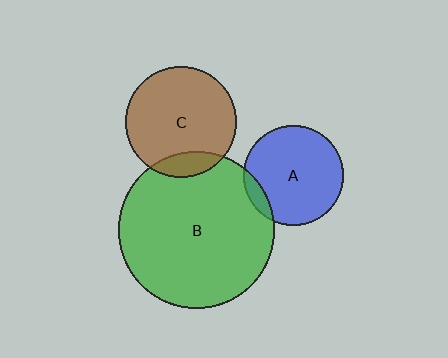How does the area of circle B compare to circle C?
Approximately 2.0 times.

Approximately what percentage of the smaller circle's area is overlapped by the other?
Approximately 15%.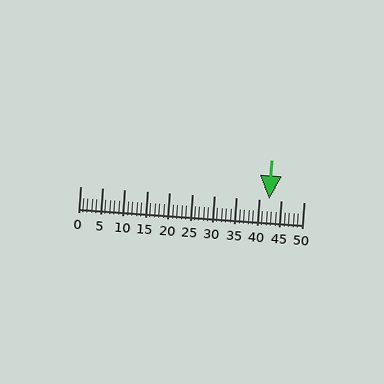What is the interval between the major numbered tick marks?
The major tick marks are spaced 5 units apart.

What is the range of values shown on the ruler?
The ruler shows values from 0 to 50.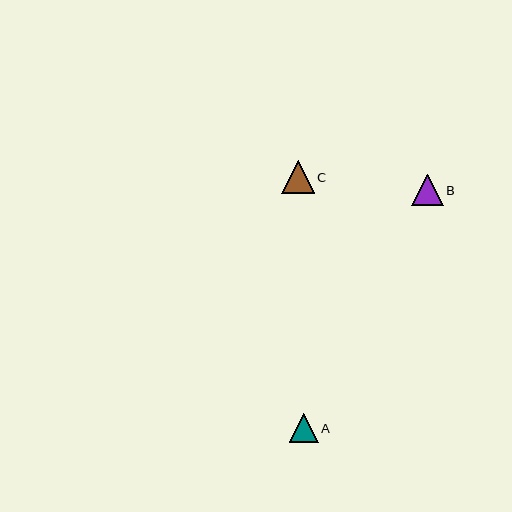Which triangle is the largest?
Triangle C is the largest with a size of approximately 33 pixels.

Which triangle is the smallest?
Triangle A is the smallest with a size of approximately 29 pixels.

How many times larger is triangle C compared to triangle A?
Triangle C is approximately 1.1 times the size of triangle A.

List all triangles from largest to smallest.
From largest to smallest: C, B, A.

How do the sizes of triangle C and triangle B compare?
Triangle C and triangle B are approximately the same size.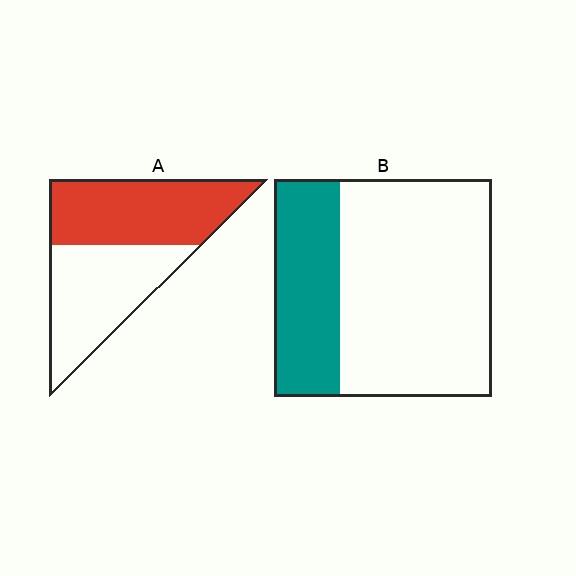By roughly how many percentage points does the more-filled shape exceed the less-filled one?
By roughly 20 percentage points (A over B).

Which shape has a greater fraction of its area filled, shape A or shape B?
Shape A.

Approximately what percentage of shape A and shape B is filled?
A is approximately 50% and B is approximately 30%.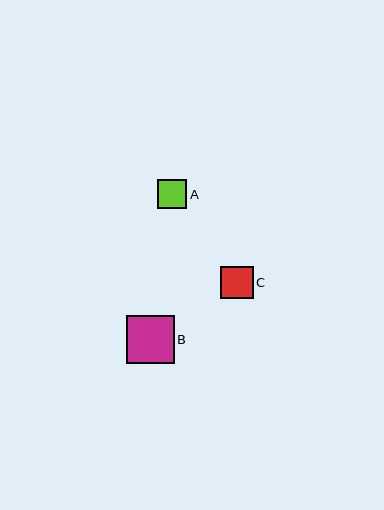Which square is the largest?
Square B is the largest with a size of approximately 48 pixels.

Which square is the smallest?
Square A is the smallest with a size of approximately 29 pixels.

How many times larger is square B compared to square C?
Square B is approximately 1.5 times the size of square C.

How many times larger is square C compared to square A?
Square C is approximately 1.1 times the size of square A.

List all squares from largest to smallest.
From largest to smallest: B, C, A.